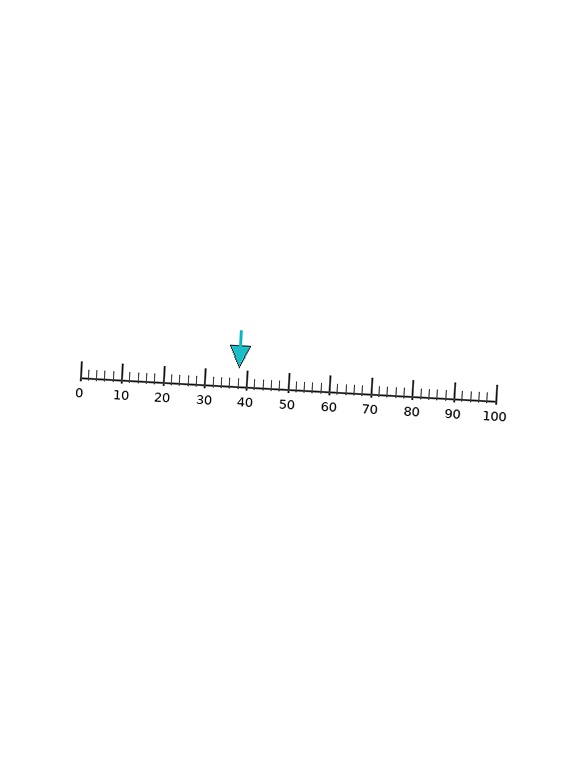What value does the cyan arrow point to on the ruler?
The cyan arrow points to approximately 38.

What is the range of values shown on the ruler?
The ruler shows values from 0 to 100.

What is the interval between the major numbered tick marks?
The major tick marks are spaced 10 units apart.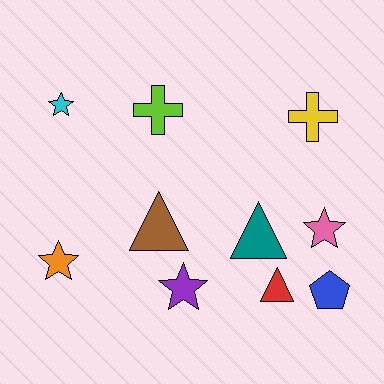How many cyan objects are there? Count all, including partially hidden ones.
There is 1 cyan object.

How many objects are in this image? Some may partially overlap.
There are 10 objects.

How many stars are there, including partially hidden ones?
There are 4 stars.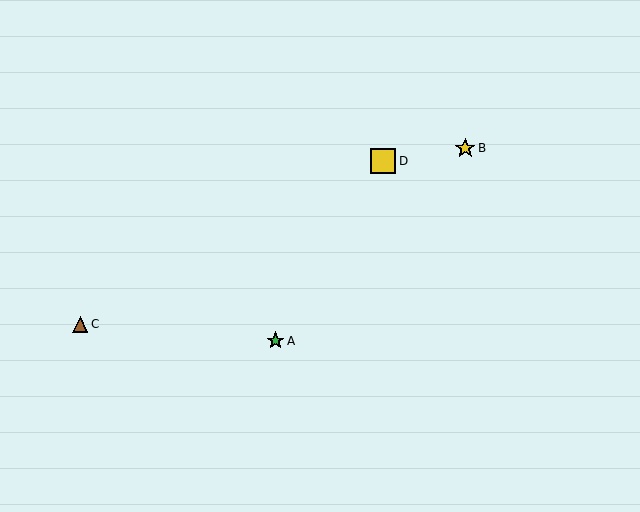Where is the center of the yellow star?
The center of the yellow star is at (465, 148).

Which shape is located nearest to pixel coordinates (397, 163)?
The yellow square (labeled D) at (383, 161) is nearest to that location.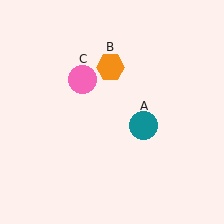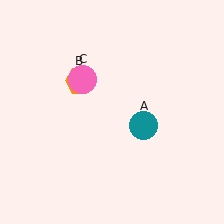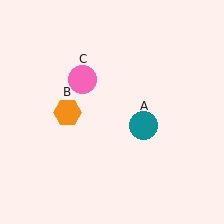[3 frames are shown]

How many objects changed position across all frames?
1 object changed position: orange hexagon (object B).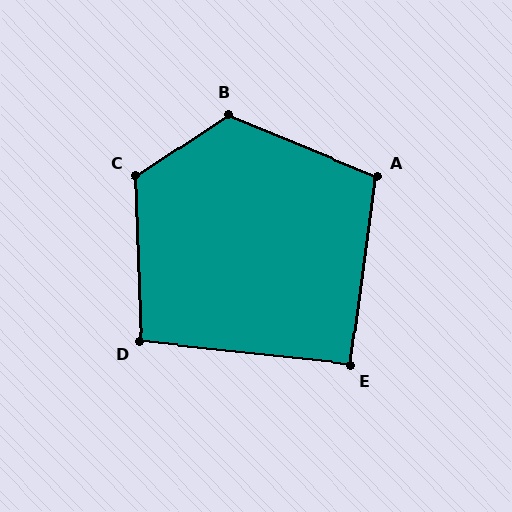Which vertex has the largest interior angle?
B, at approximately 123 degrees.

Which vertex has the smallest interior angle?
E, at approximately 92 degrees.